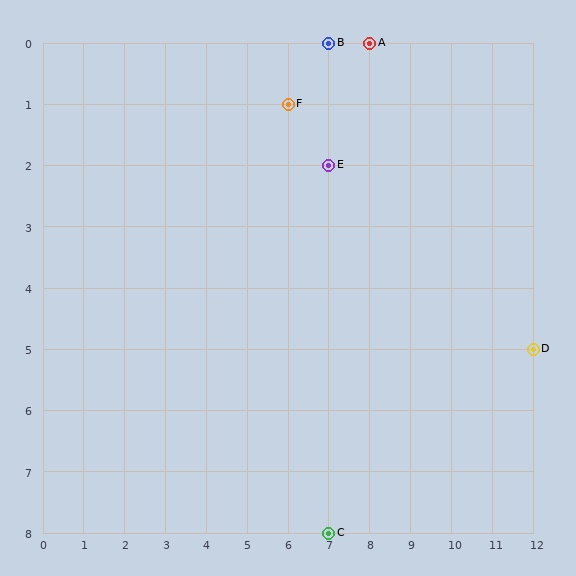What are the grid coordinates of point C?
Point C is at grid coordinates (7, 8).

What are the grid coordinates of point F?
Point F is at grid coordinates (6, 1).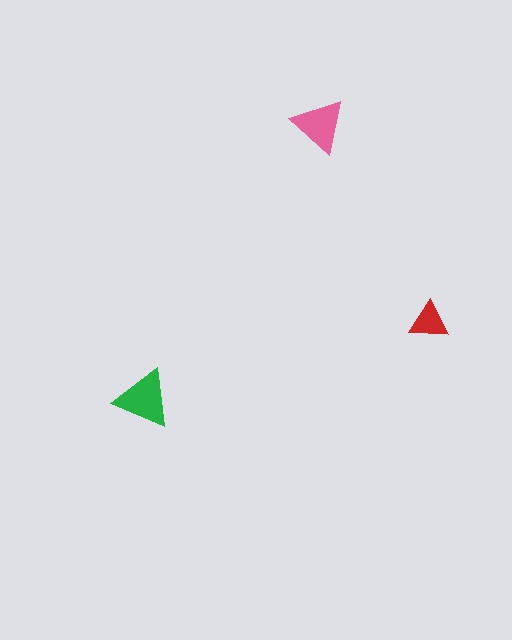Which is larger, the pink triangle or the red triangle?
The pink one.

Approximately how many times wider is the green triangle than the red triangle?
About 1.5 times wider.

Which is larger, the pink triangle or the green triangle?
The green one.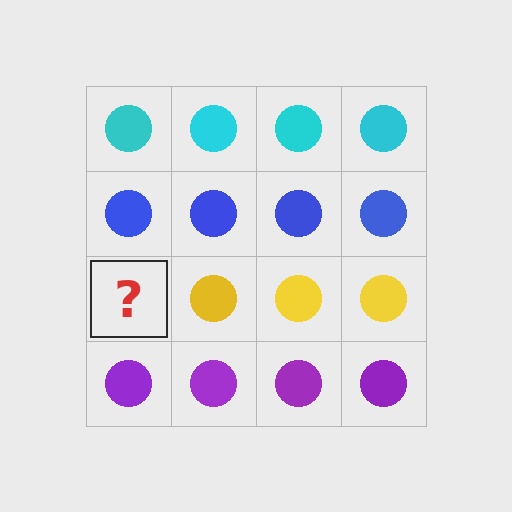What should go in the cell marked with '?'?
The missing cell should contain a yellow circle.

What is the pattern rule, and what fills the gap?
The rule is that each row has a consistent color. The gap should be filled with a yellow circle.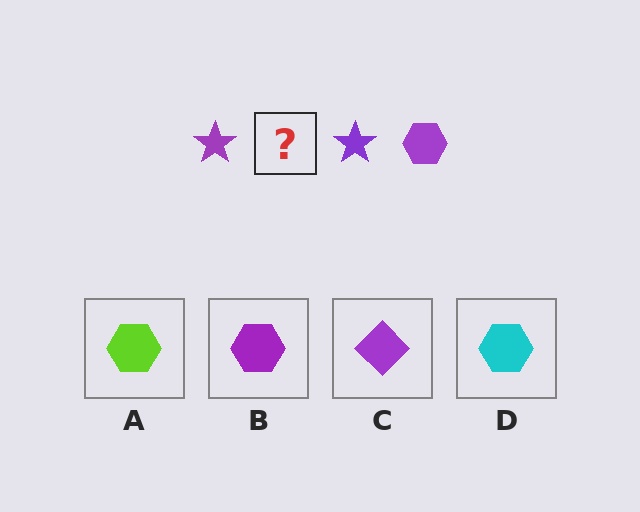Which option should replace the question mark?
Option B.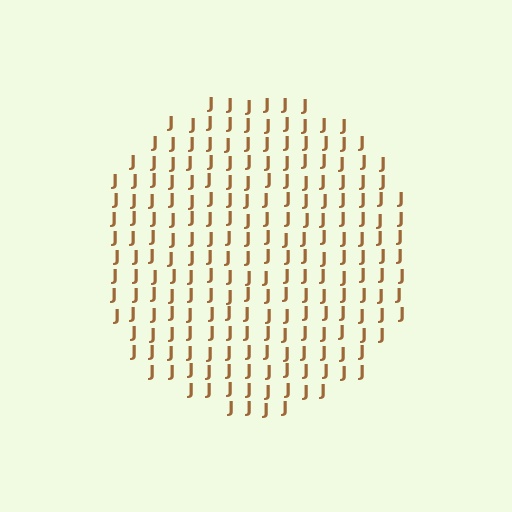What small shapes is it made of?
It is made of small letter J's.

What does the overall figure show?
The overall figure shows a circle.